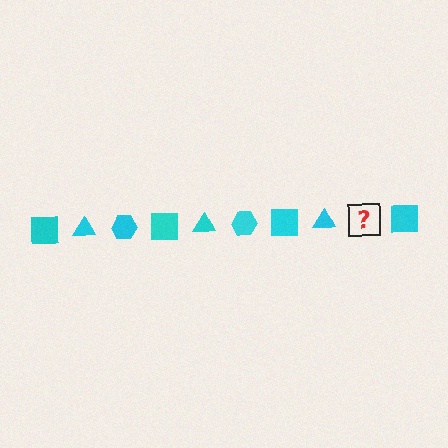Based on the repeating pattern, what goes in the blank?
The blank should be a cyan hexagon.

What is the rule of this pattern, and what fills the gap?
The rule is that the pattern cycles through square, triangle, hexagon shapes in cyan. The gap should be filled with a cyan hexagon.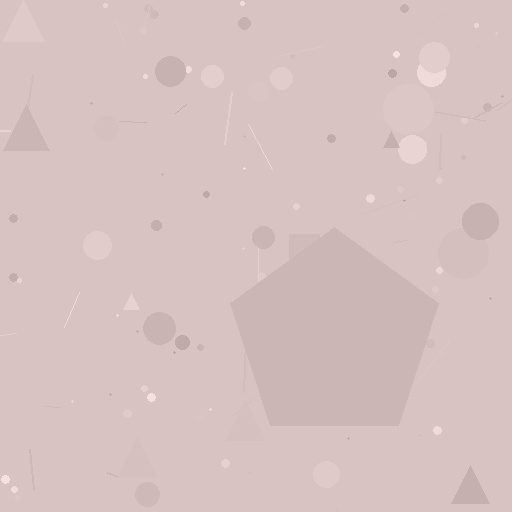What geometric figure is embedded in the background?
A pentagon is embedded in the background.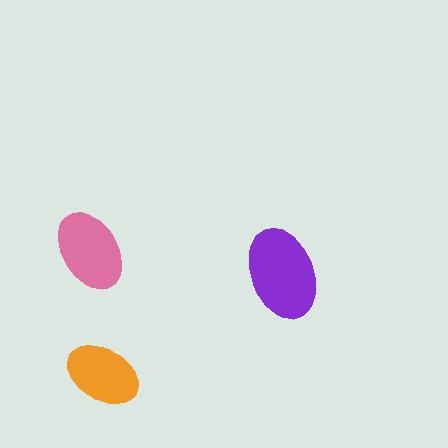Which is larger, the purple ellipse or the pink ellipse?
The purple one.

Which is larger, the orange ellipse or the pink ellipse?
The pink one.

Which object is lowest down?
The orange ellipse is bottommost.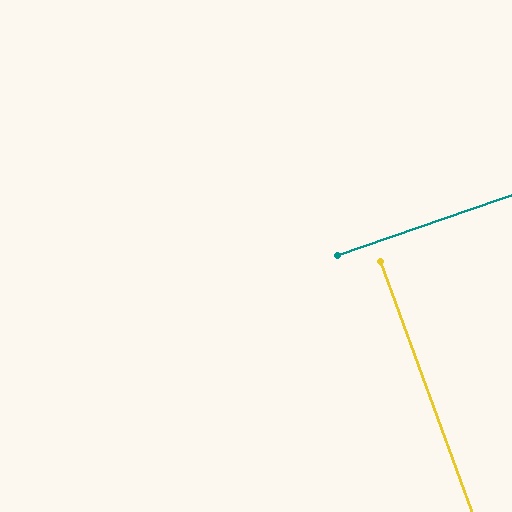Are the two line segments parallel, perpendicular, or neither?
Perpendicular — they meet at approximately 89°.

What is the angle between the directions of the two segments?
Approximately 89 degrees.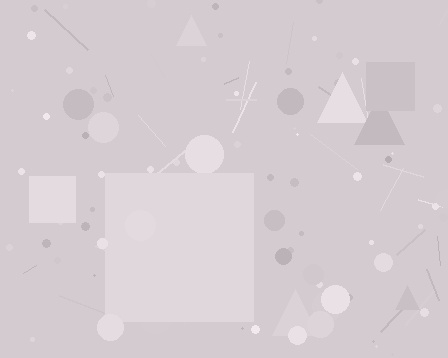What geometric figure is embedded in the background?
A square is embedded in the background.